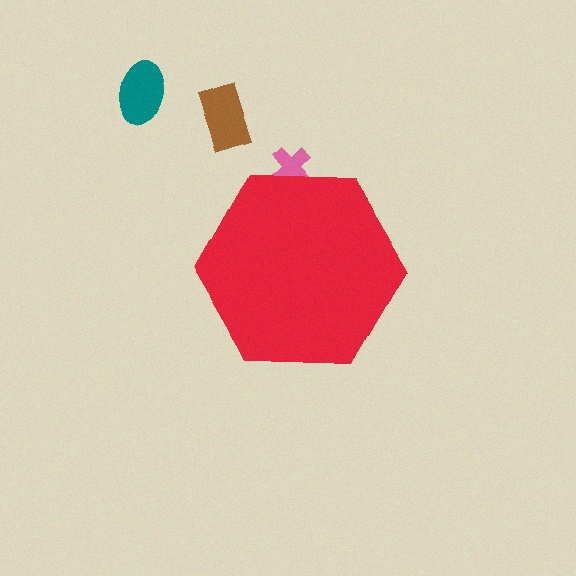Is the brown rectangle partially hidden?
No, the brown rectangle is fully visible.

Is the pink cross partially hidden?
Yes, the pink cross is partially hidden behind the red hexagon.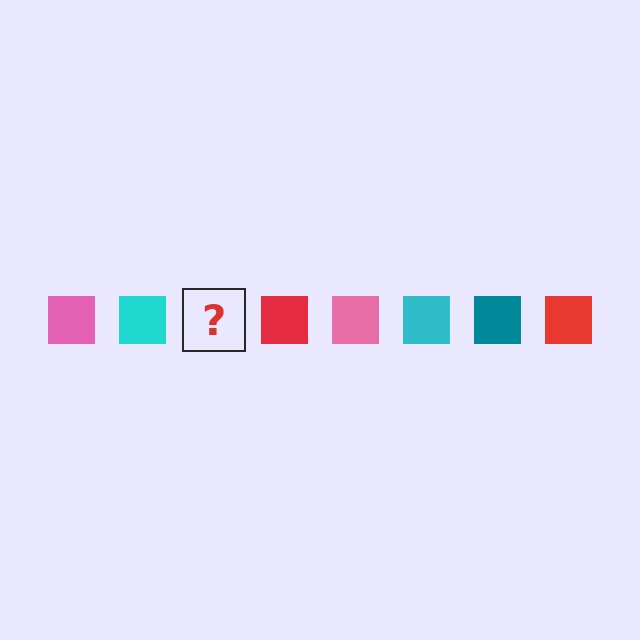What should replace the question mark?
The question mark should be replaced with a teal square.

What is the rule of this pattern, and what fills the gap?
The rule is that the pattern cycles through pink, cyan, teal, red squares. The gap should be filled with a teal square.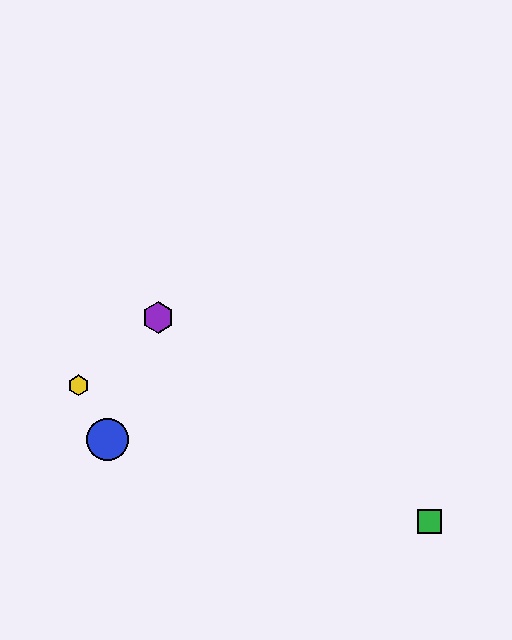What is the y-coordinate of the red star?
The red star is at y≈317.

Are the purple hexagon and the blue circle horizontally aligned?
No, the purple hexagon is at y≈317 and the blue circle is at y≈440.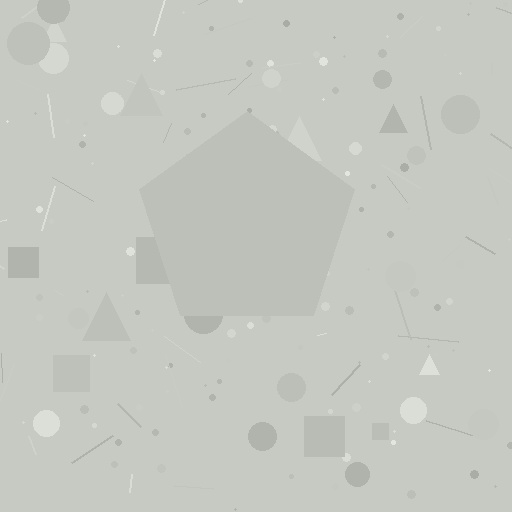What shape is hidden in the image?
A pentagon is hidden in the image.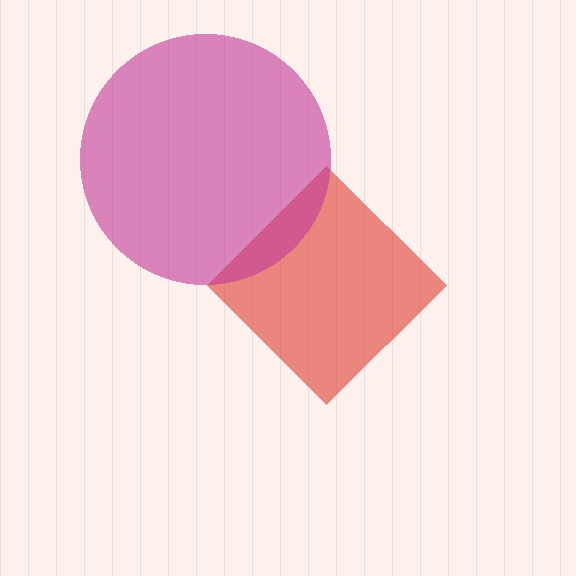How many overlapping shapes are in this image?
There are 2 overlapping shapes in the image.